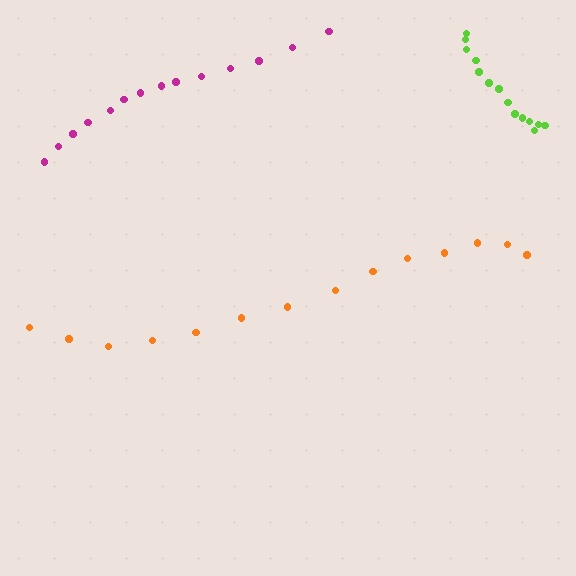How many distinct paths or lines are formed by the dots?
There are 3 distinct paths.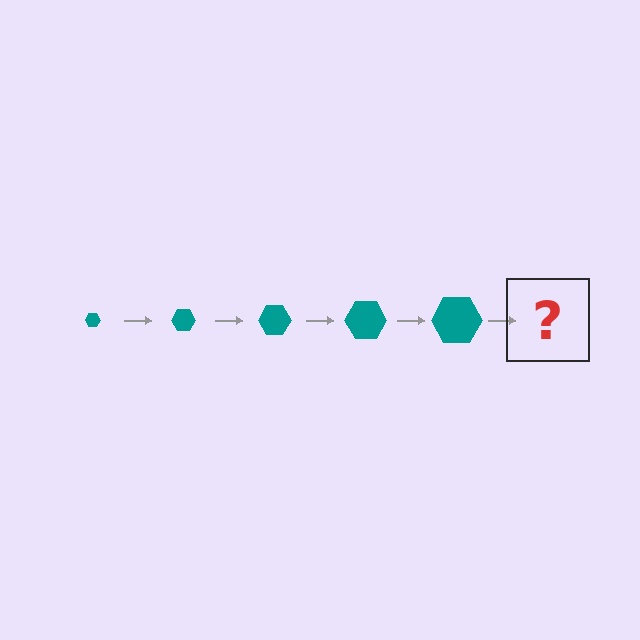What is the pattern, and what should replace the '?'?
The pattern is that the hexagon gets progressively larger each step. The '?' should be a teal hexagon, larger than the previous one.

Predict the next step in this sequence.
The next step is a teal hexagon, larger than the previous one.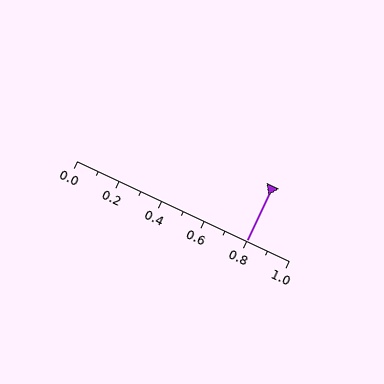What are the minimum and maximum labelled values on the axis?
The axis runs from 0.0 to 1.0.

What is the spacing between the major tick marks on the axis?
The major ticks are spaced 0.2 apart.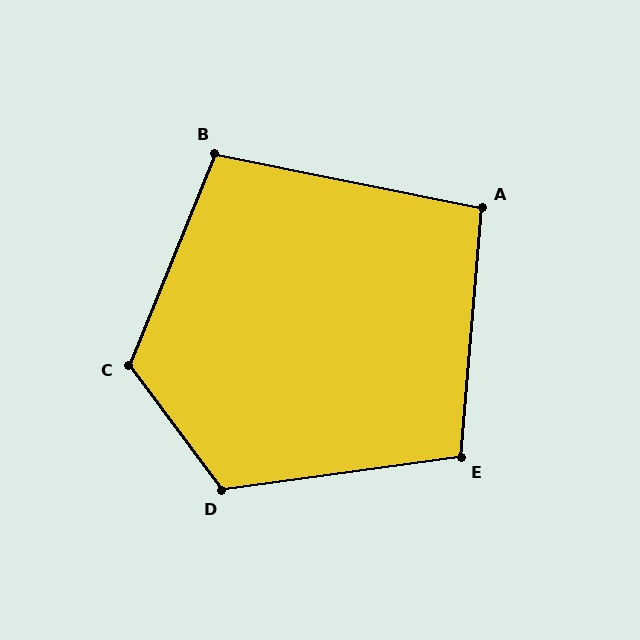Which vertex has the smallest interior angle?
A, at approximately 97 degrees.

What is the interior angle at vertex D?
Approximately 119 degrees (obtuse).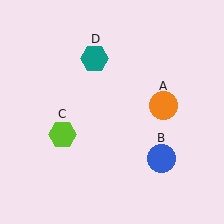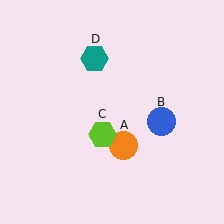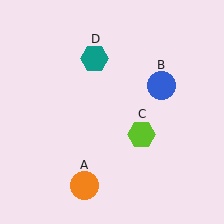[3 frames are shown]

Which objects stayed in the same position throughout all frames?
Teal hexagon (object D) remained stationary.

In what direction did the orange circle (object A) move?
The orange circle (object A) moved down and to the left.